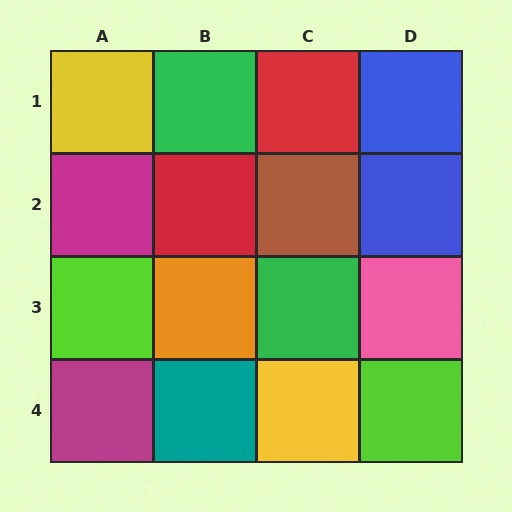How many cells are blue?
2 cells are blue.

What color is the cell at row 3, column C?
Green.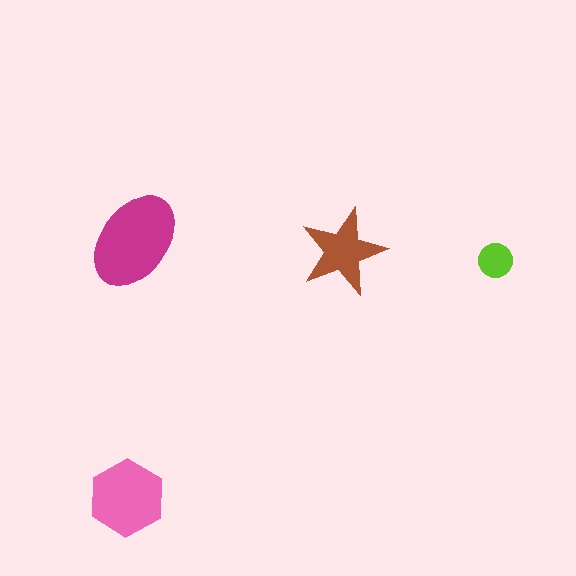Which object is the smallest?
The lime circle.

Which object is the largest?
The magenta ellipse.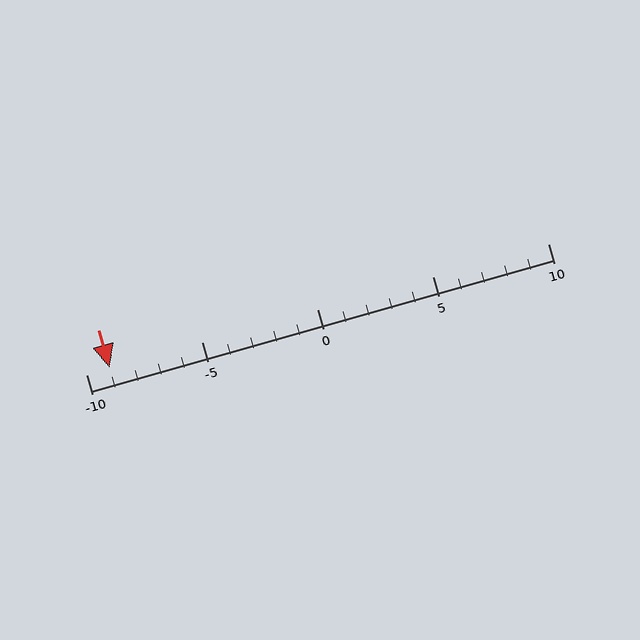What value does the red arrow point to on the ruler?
The red arrow points to approximately -9.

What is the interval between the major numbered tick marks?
The major tick marks are spaced 5 units apart.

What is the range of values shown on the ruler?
The ruler shows values from -10 to 10.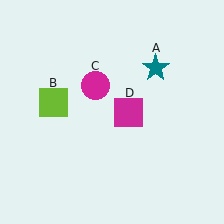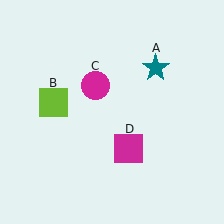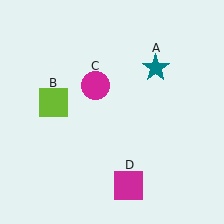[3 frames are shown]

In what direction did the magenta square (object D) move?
The magenta square (object D) moved down.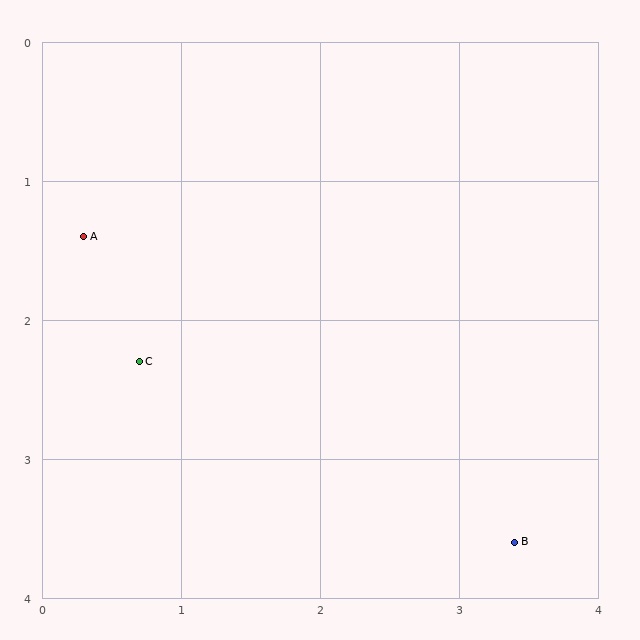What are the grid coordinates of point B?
Point B is at approximately (3.4, 3.6).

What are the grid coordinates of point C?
Point C is at approximately (0.7, 2.3).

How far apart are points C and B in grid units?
Points C and B are about 3.0 grid units apart.